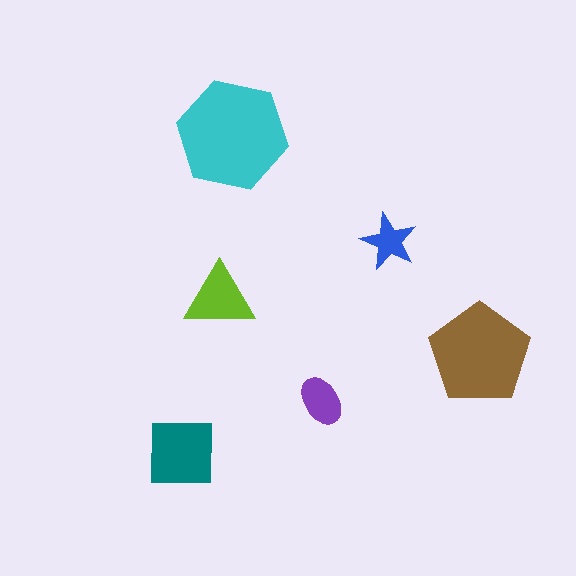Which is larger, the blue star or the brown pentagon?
The brown pentagon.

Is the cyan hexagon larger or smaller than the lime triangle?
Larger.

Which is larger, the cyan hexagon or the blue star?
The cyan hexagon.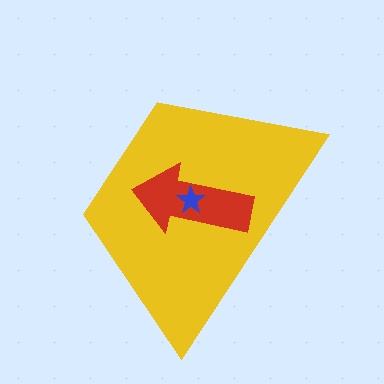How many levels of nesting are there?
3.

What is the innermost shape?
The blue star.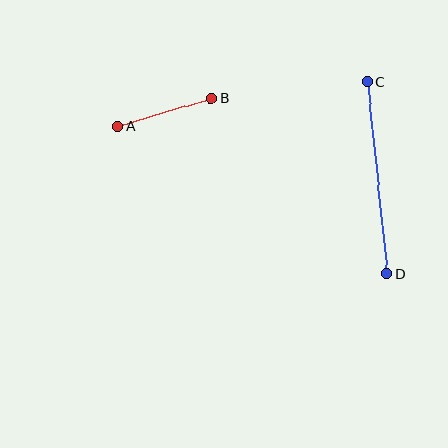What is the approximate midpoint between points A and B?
The midpoint is at approximately (165, 112) pixels.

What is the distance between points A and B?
The distance is approximately 98 pixels.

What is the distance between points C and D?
The distance is approximately 193 pixels.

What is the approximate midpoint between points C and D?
The midpoint is at approximately (377, 178) pixels.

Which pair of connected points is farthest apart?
Points C and D are farthest apart.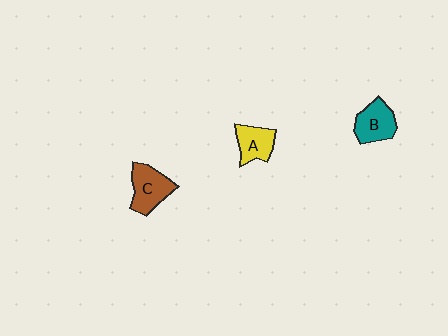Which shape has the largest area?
Shape C (brown).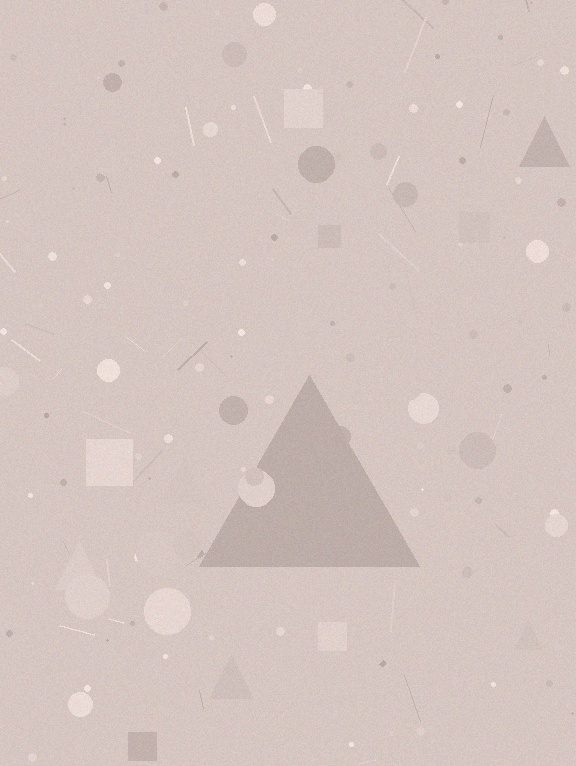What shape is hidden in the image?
A triangle is hidden in the image.